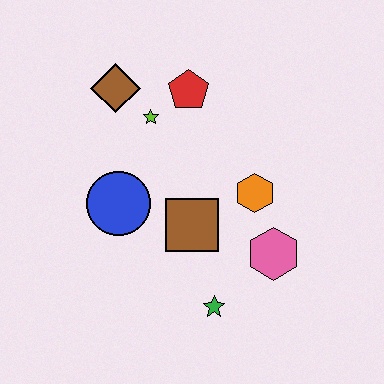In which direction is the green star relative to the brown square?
The green star is below the brown square.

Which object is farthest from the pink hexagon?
The brown diamond is farthest from the pink hexagon.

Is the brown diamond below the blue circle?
No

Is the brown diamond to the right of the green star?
No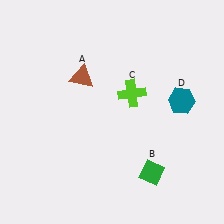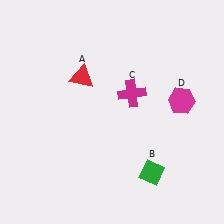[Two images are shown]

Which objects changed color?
A changed from brown to red. C changed from lime to magenta. D changed from teal to magenta.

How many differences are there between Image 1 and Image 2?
There are 3 differences between the two images.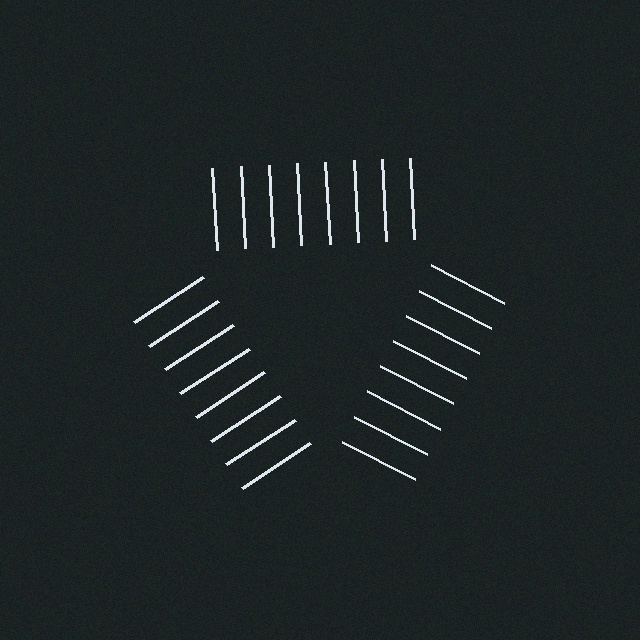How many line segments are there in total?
24 — 8 along each of the 3 edges.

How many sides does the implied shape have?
3 sides — the line-ends trace a triangle.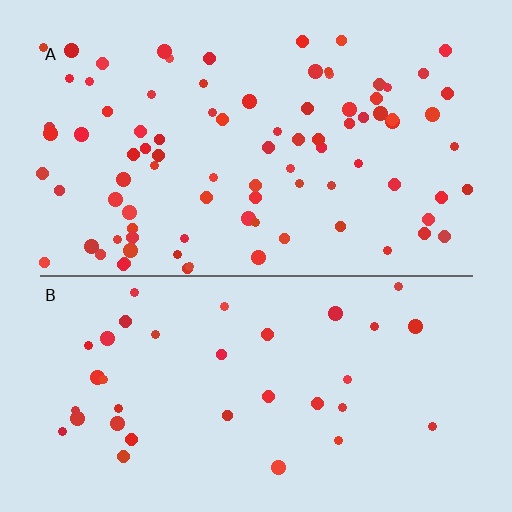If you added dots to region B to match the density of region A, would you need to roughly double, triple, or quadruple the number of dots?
Approximately double.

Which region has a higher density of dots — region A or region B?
A (the top).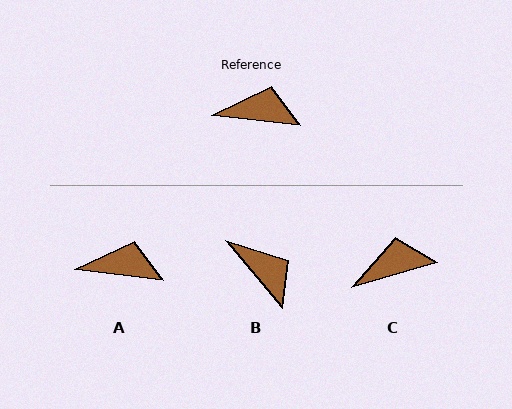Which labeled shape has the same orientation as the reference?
A.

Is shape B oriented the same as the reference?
No, it is off by about 44 degrees.